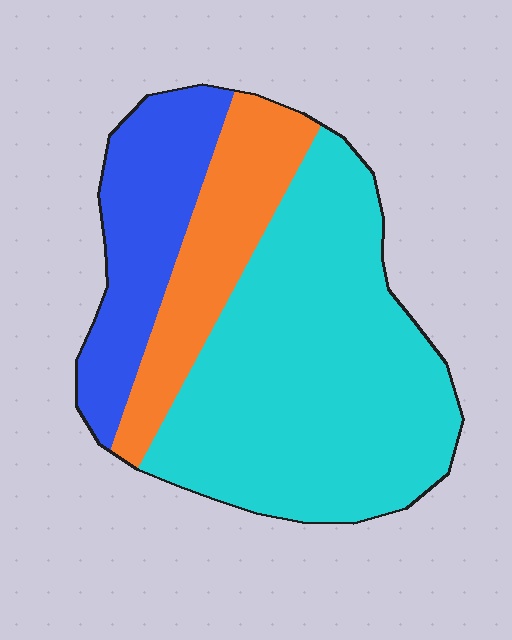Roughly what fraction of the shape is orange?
Orange takes up about one fifth (1/5) of the shape.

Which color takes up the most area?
Cyan, at roughly 60%.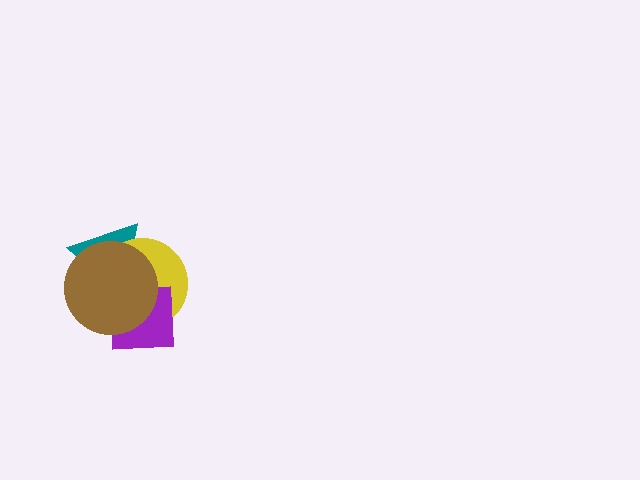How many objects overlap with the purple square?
2 objects overlap with the purple square.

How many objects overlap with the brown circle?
3 objects overlap with the brown circle.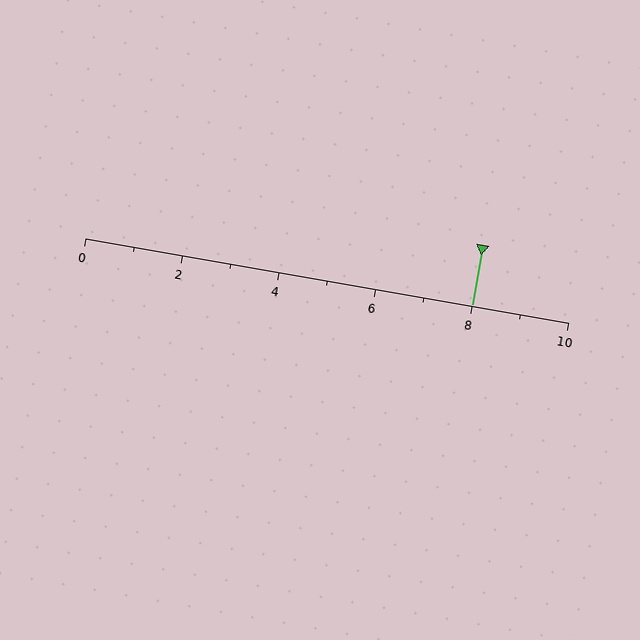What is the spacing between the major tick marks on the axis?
The major ticks are spaced 2 apart.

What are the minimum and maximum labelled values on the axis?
The axis runs from 0 to 10.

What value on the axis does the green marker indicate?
The marker indicates approximately 8.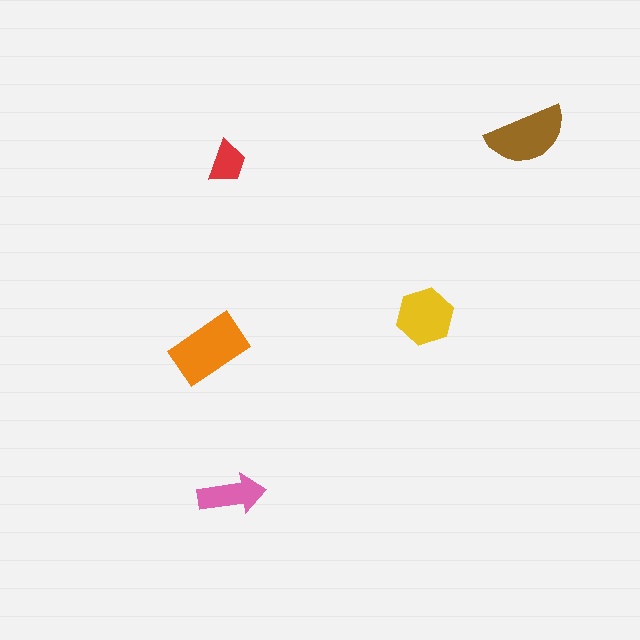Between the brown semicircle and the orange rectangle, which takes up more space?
The orange rectangle.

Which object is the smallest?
The red trapezoid.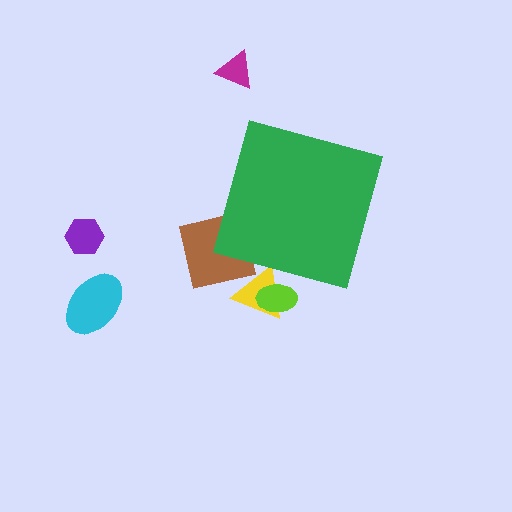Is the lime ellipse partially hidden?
Yes, the lime ellipse is partially hidden behind the green diamond.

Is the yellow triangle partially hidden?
Yes, the yellow triangle is partially hidden behind the green diamond.